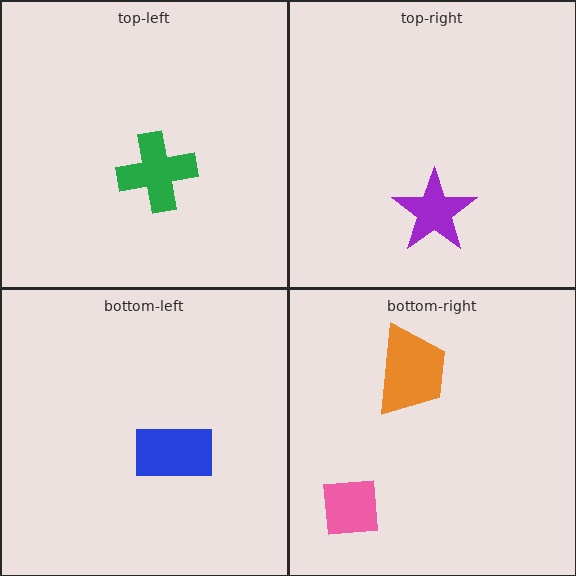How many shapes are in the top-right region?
1.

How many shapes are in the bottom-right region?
2.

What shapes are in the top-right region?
The purple star.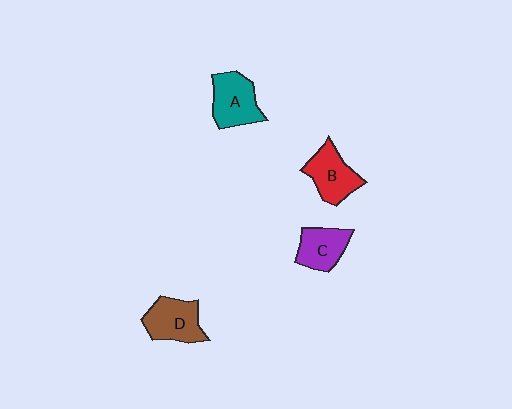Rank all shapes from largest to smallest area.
From largest to smallest: A (teal), D (brown), B (red), C (purple).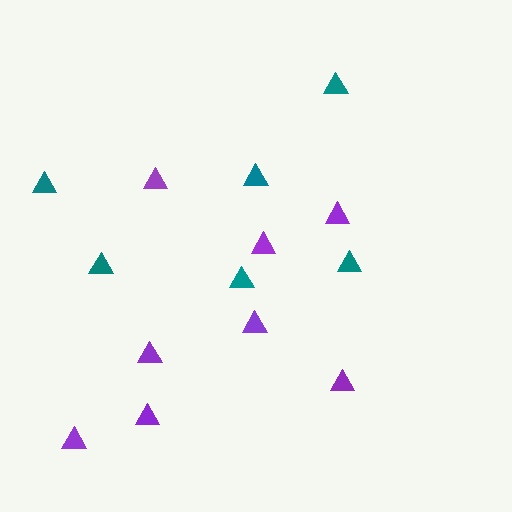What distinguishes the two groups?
There are 2 groups: one group of teal triangles (6) and one group of purple triangles (8).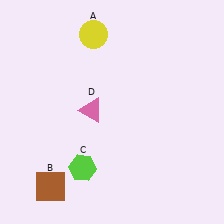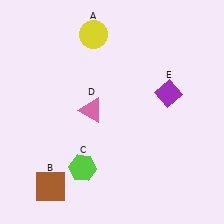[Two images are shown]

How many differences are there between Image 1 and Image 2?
There is 1 difference between the two images.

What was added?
A purple diamond (E) was added in Image 2.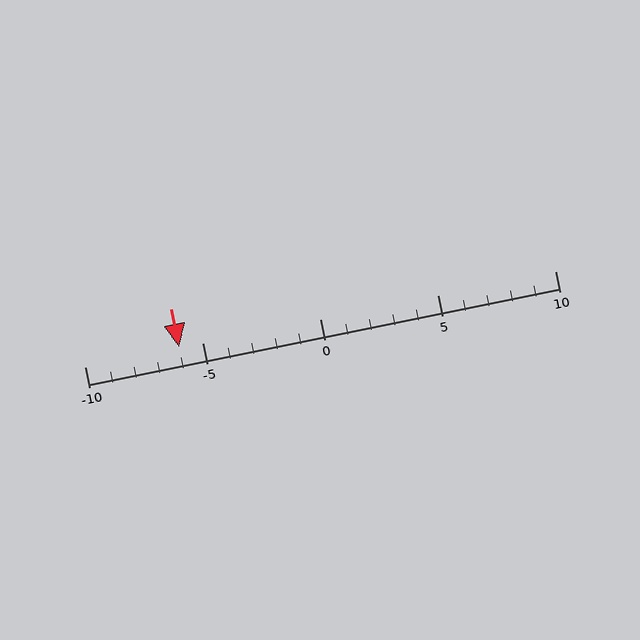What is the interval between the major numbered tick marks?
The major tick marks are spaced 5 units apart.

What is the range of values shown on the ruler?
The ruler shows values from -10 to 10.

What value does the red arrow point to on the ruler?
The red arrow points to approximately -6.